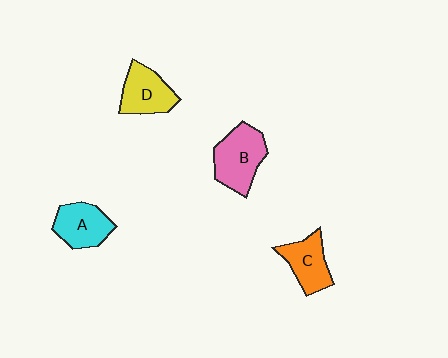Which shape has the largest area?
Shape B (pink).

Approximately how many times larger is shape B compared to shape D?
Approximately 1.2 times.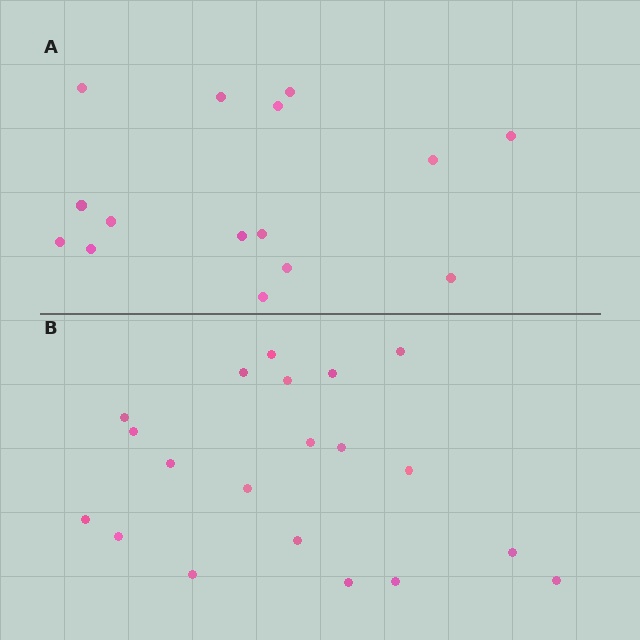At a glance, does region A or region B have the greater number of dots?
Region B (the bottom region) has more dots.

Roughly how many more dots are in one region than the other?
Region B has about 5 more dots than region A.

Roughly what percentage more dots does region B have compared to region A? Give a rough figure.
About 35% more.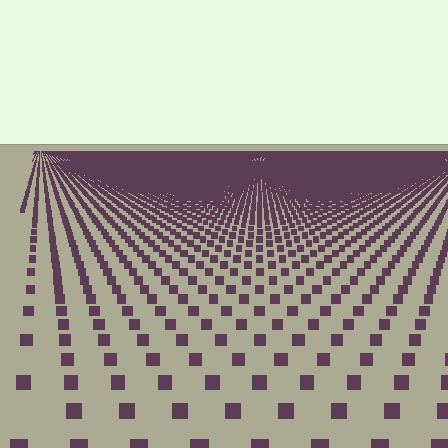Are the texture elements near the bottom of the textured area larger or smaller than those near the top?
Larger. Near the bottom, elements are closer to the viewer and appear at a bigger on-screen size.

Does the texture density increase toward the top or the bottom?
Density increases toward the top.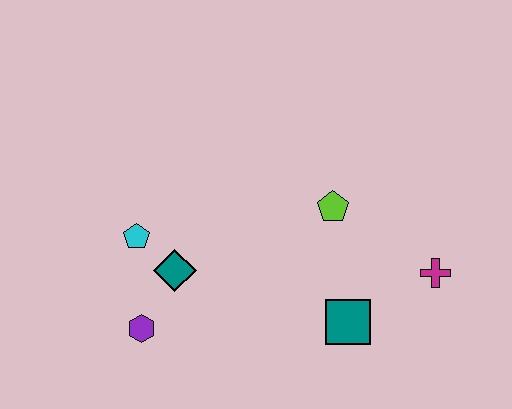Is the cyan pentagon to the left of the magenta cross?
Yes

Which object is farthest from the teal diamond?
The magenta cross is farthest from the teal diamond.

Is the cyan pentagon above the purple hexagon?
Yes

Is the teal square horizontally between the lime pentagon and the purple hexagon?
No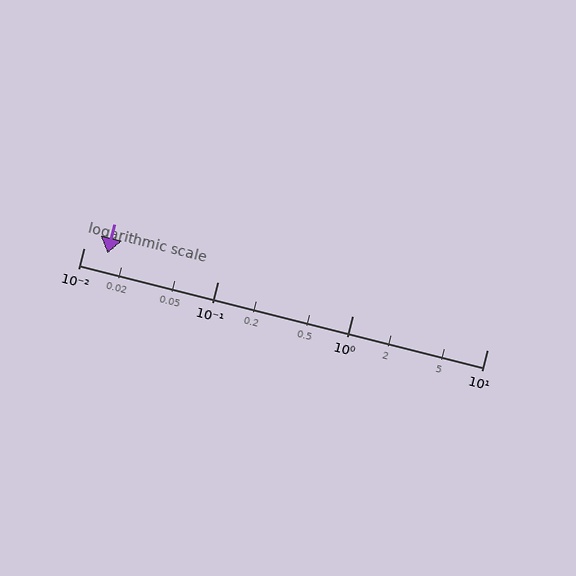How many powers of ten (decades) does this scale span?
The scale spans 3 decades, from 0.01 to 10.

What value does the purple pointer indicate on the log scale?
The pointer indicates approximately 0.015.